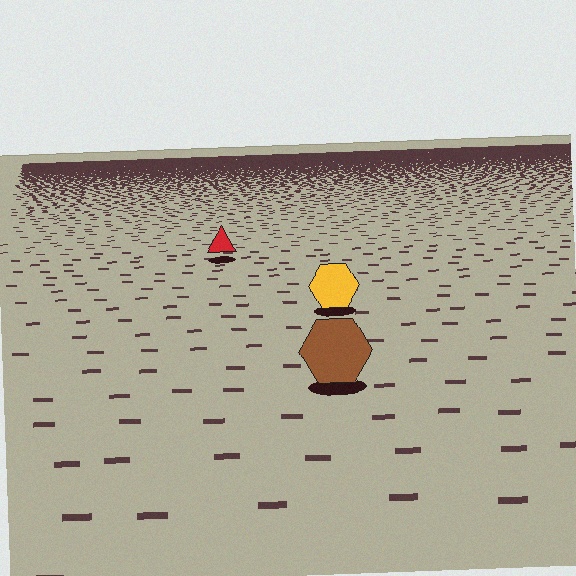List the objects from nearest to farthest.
From nearest to farthest: the brown hexagon, the yellow hexagon, the red triangle.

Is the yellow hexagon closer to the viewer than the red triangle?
Yes. The yellow hexagon is closer — you can tell from the texture gradient: the ground texture is coarser near it.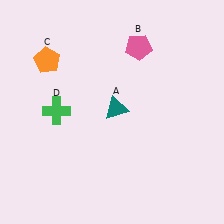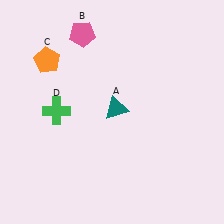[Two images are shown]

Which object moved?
The pink pentagon (B) moved left.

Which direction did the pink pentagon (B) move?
The pink pentagon (B) moved left.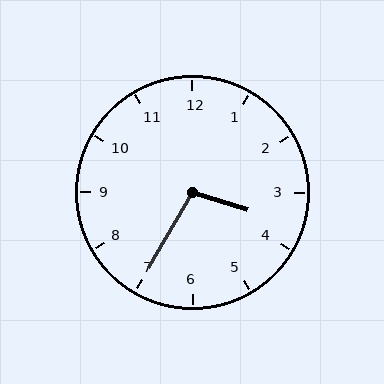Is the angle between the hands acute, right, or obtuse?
It is obtuse.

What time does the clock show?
3:35.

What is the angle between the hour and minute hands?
Approximately 102 degrees.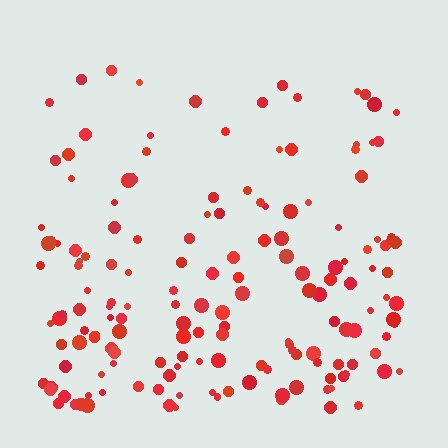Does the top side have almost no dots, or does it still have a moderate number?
Still a moderate number, just noticeably fewer than the bottom.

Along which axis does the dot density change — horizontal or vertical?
Vertical.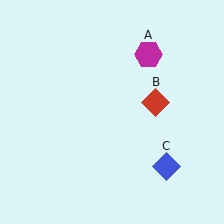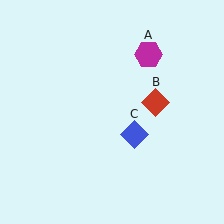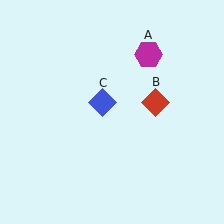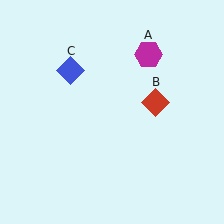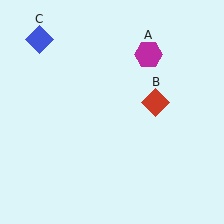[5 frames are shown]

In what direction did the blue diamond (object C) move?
The blue diamond (object C) moved up and to the left.